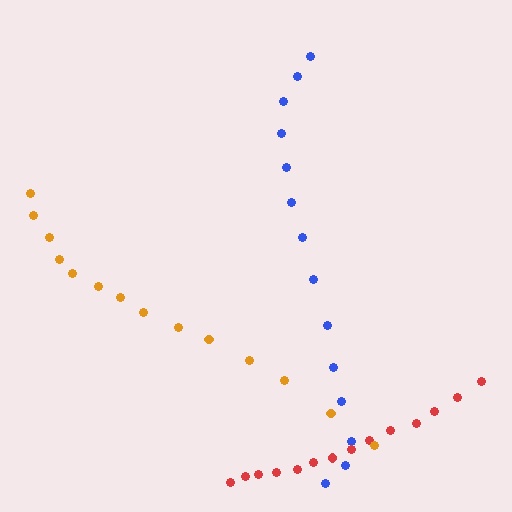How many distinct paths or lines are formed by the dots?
There are 3 distinct paths.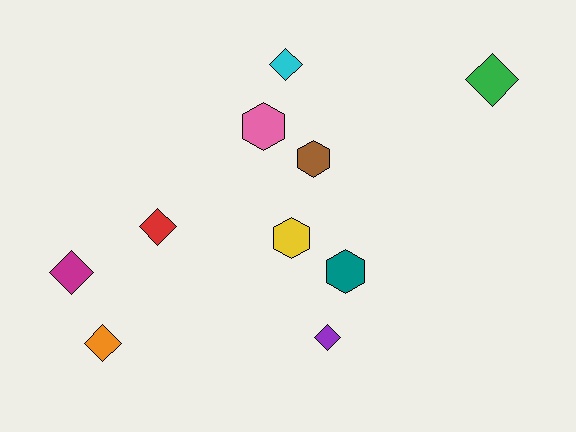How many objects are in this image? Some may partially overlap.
There are 10 objects.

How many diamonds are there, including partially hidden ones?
There are 6 diamonds.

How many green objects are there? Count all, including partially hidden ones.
There is 1 green object.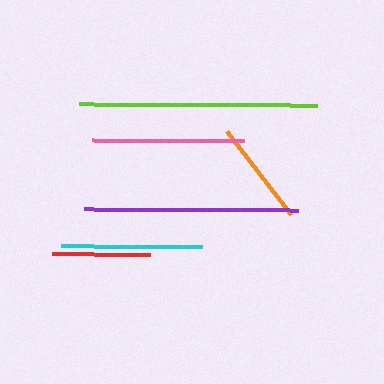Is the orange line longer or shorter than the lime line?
The lime line is longer than the orange line.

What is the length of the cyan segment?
The cyan segment is approximately 140 pixels long.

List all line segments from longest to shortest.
From longest to shortest: lime, purple, pink, cyan, orange, red.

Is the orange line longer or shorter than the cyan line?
The cyan line is longer than the orange line.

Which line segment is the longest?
The lime line is the longest at approximately 237 pixels.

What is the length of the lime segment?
The lime segment is approximately 237 pixels long.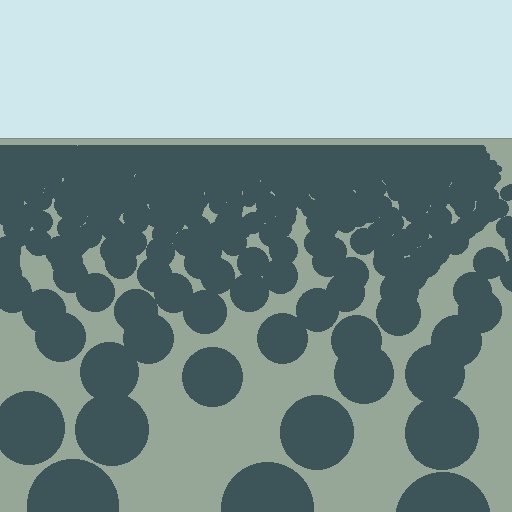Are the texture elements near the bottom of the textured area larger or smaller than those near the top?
Larger. Near the bottom, elements are closer to the viewer and appear at a bigger on-screen size.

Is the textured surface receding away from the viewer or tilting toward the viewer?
The surface is receding away from the viewer. Texture elements get smaller and denser toward the top.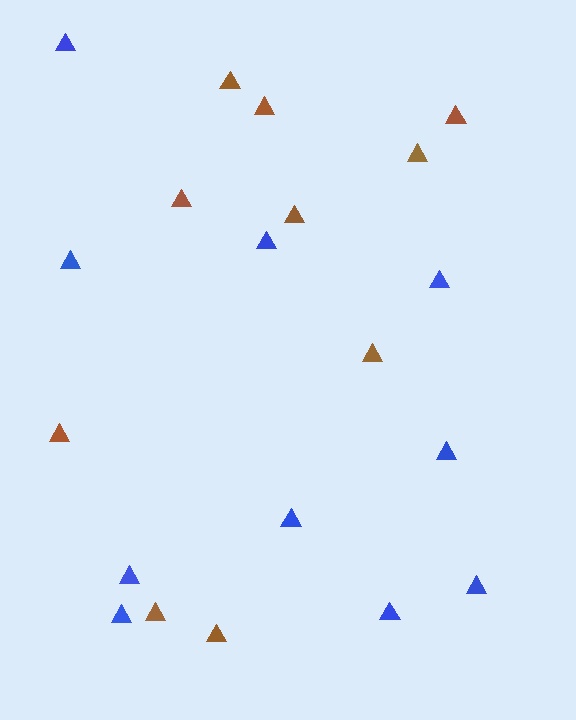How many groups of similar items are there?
There are 2 groups: one group of brown triangles (10) and one group of blue triangles (10).